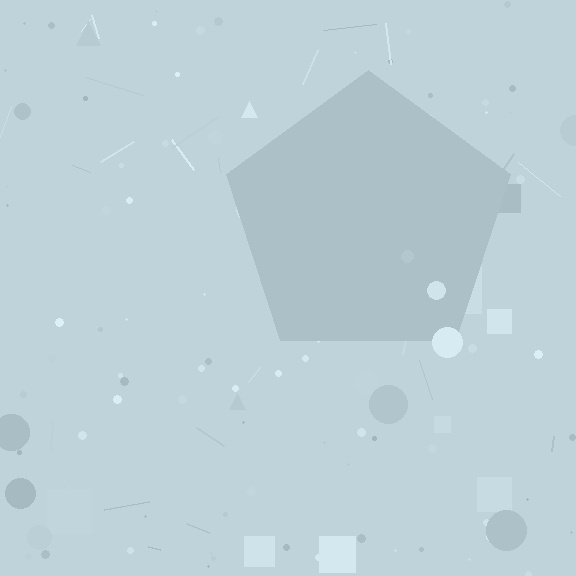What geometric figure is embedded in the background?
A pentagon is embedded in the background.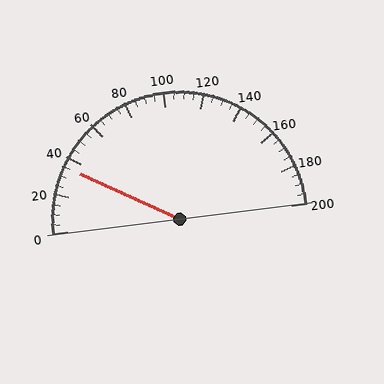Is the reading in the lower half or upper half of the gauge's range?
The reading is in the lower half of the range (0 to 200).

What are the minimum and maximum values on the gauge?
The gauge ranges from 0 to 200.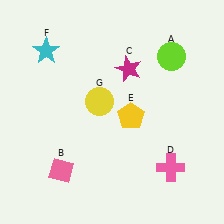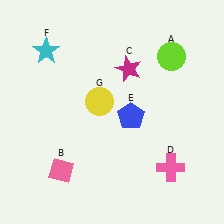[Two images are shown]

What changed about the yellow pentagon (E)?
In Image 1, E is yellow. In Image 2, it changed to blue.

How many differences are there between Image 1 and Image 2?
There is 1 difference between the two images.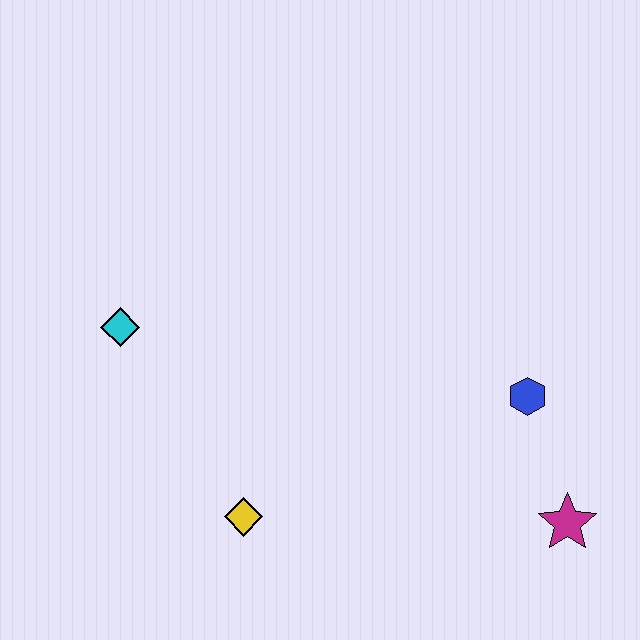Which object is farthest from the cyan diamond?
The magenta star is farthest from the cyan diamond.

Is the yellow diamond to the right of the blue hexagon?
No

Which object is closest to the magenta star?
The blue hexagon is closest to the magenta star.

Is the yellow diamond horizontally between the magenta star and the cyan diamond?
Yes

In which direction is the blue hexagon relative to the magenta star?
The blue hexagon is above the magenta star.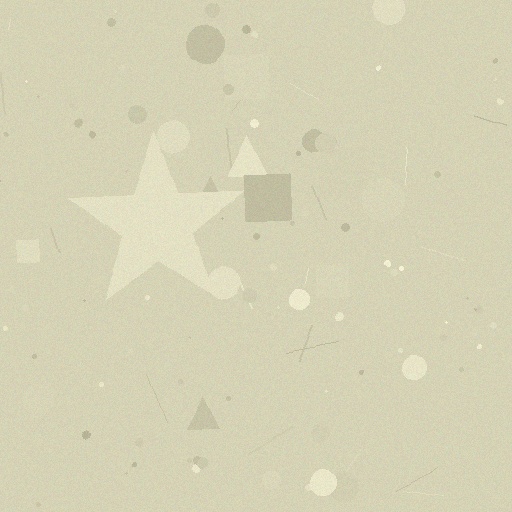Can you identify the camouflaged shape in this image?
The camouflaged shape is a star.